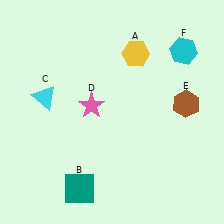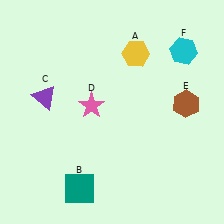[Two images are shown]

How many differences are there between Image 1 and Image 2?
There is 1 difference between the two images.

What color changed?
The triangle (C) changed from cyan in Image 1 to purple in Image 2.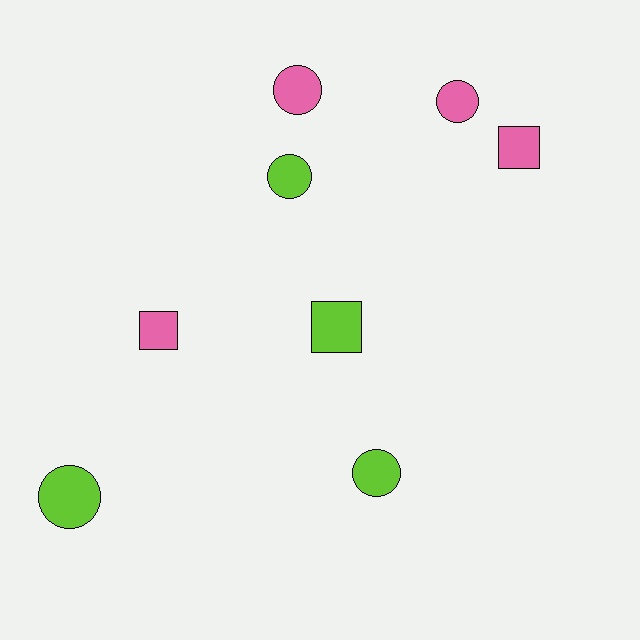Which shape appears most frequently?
Circle, with 5 objects.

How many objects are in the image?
There are 8 objects.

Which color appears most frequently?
Lime, with 4 objects.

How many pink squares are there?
There are 2 pink squares.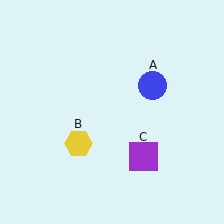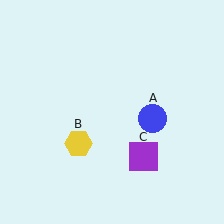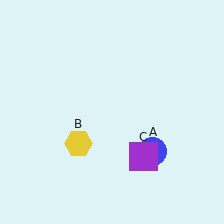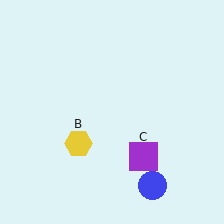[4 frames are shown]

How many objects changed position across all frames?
1 object changed position: blue circle (object A).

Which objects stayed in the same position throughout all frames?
Yellow hexagon (object B) and purple square (object C) remained stationary.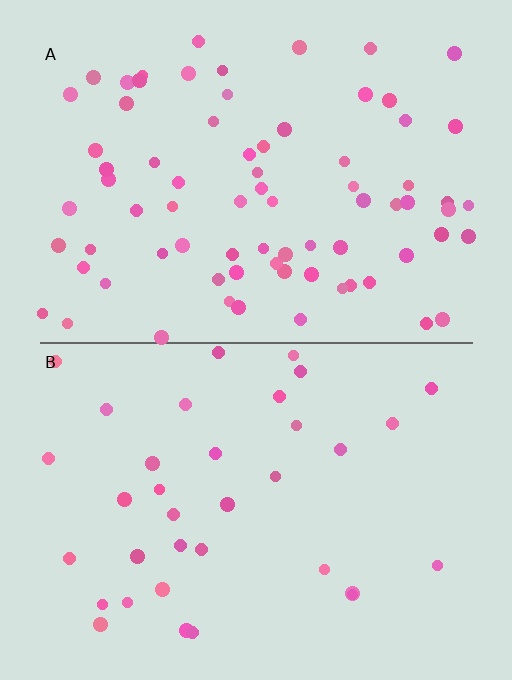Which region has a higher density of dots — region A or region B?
A (the top).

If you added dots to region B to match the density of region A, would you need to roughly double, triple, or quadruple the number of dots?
Approximately double.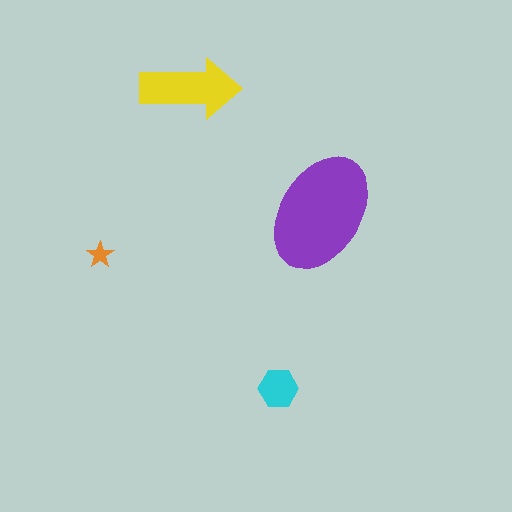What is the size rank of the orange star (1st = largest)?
4th.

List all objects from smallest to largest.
The orange star, the cyan hexagon, the yellow arrow, the purple ellipse.